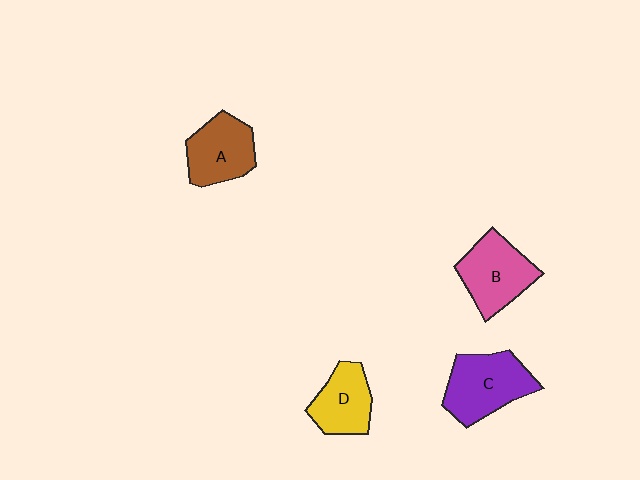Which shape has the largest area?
Shape C (purple).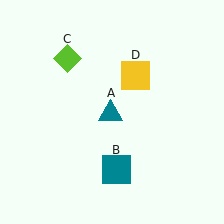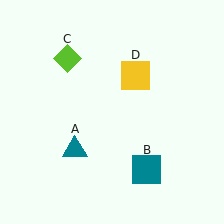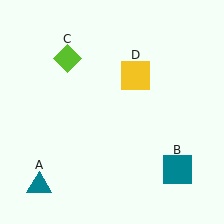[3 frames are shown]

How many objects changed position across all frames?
2 objects changed position: teal triangle (object A), teal square (object B).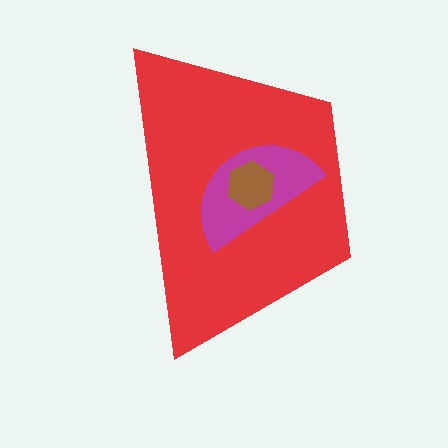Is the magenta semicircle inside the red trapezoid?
Yes.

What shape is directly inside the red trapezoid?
The magenta semicircle.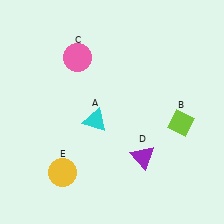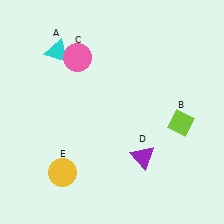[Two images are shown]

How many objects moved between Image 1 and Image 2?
1 object moved between the two images.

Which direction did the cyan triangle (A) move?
The cyan triangle (A) moved up.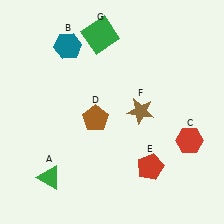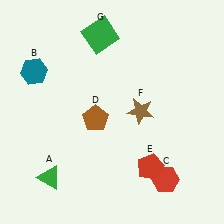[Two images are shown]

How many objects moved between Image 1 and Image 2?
2 objects moved between the two images.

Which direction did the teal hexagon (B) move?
The teal hexagon (B) moved left.